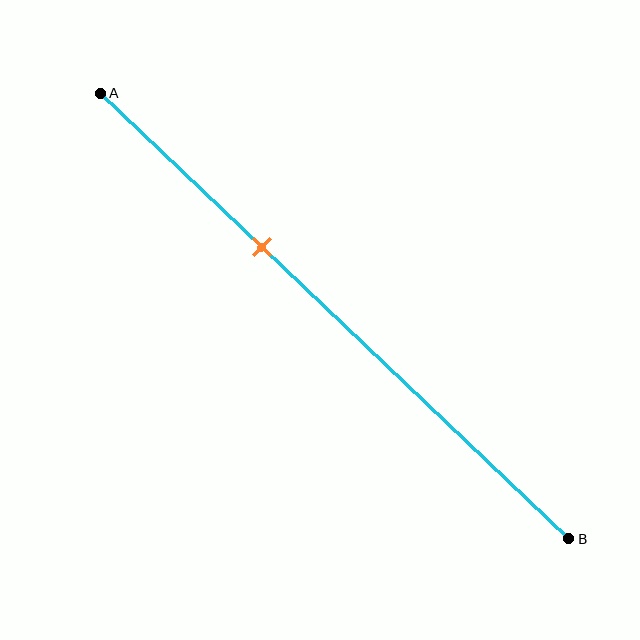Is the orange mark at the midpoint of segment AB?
No, the mark is at about 35% from A, not at the 50% midpoint.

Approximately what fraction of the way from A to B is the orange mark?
The orange mark is approximately 35% of the way from A to B.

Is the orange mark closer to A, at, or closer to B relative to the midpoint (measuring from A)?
The orange mark is closer to point A than the midpoint of segment AB.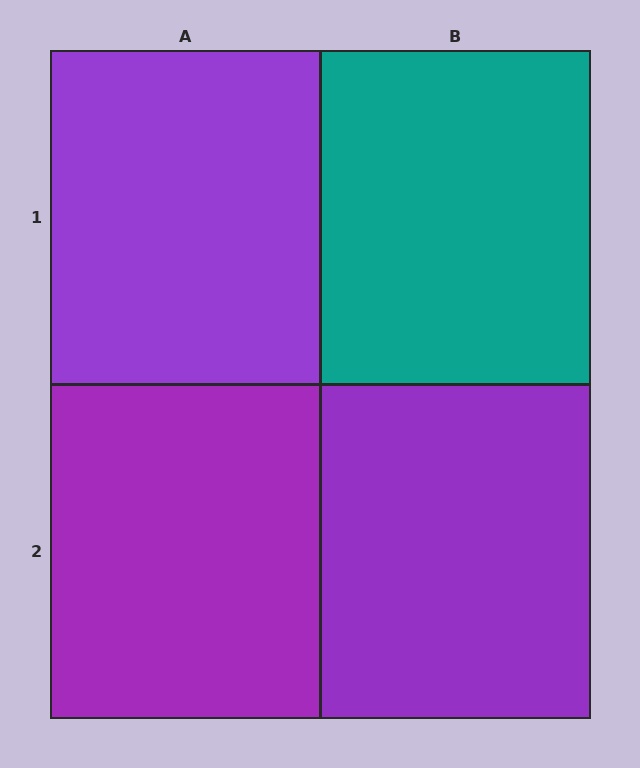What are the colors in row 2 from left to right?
Purple, purple.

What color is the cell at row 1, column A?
Purple.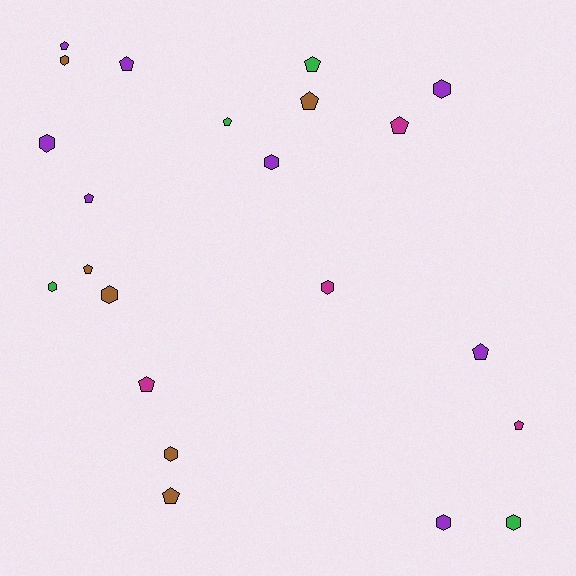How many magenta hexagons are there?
There is 1 magenta hexagon.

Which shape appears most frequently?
Pentagon, with 12 objects.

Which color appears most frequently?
Purple, with 8 objects.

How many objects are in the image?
There are 22 objects.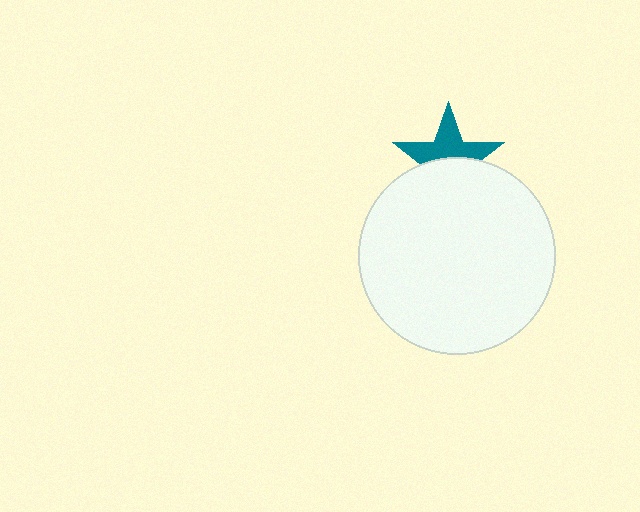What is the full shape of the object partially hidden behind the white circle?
The partially hidden object is a teal star.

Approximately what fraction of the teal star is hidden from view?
Roughly 48% of the teal star is hidden behind the white circle.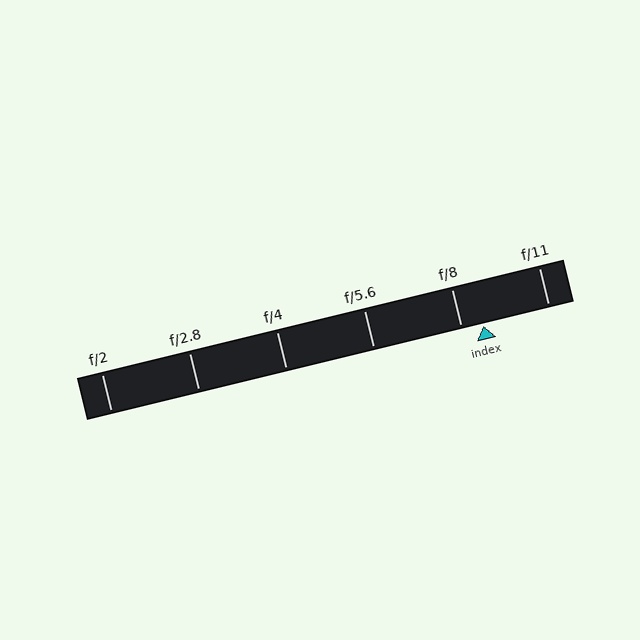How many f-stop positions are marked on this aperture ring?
There are 6 f-stop positions marked.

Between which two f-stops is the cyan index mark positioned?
The index mark is between f/8 and f/11.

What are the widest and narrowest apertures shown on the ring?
The widest aperture shown is f/2 and the narrowest is f/11.